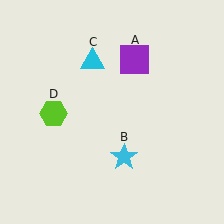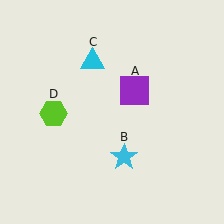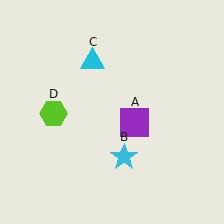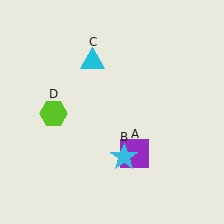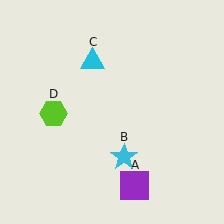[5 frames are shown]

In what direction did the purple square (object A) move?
The purple square (object A) moved down.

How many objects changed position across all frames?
1 object changed position: purple square (object A).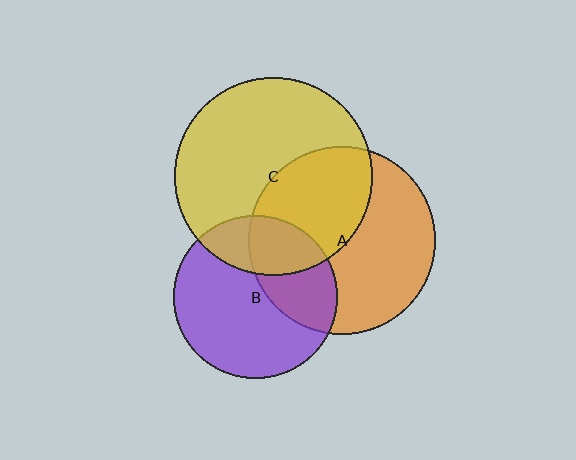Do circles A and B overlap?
Yes.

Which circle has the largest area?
Circle C (yellow).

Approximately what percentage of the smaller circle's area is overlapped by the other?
Approximately 35%.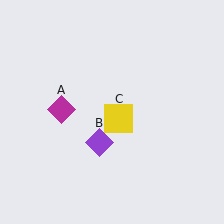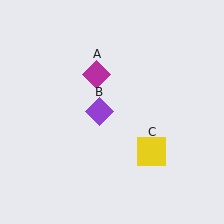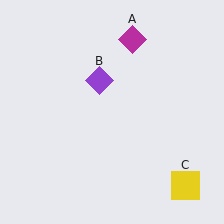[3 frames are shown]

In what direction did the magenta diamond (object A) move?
The magenta diamond (object A) moved up and to the right.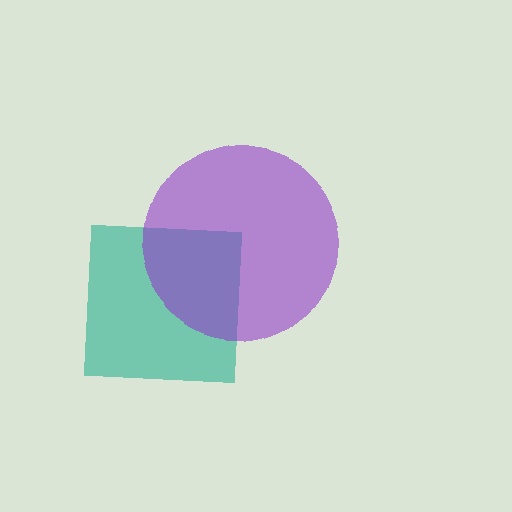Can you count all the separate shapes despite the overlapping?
Yes, there are 2 separate shapes.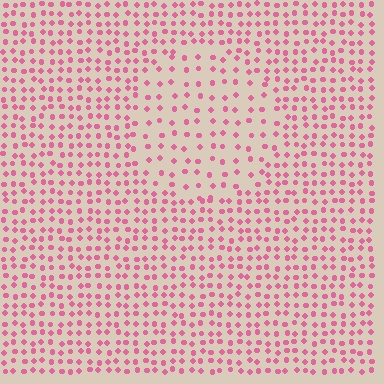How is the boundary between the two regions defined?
The boundary is defined by a change in element density (approximately 1.9x ratio). All elements are the same color, size, and shape.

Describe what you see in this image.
The image contains small pink elements arranged at two different densities. A circle-shaped region is visible where the elements are less densely packed than the surrounding area.